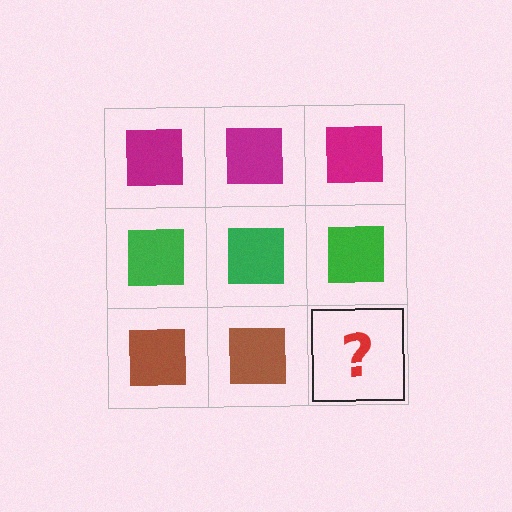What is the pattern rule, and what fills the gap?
The rule is that each row has a consistent color. The gap should be filled with a brown square.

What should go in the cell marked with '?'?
The missing cell should contain a brown square.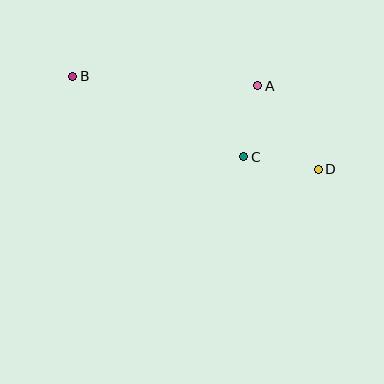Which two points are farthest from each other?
Points B and D are farthest from each other.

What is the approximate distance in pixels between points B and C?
The distance between B and C is approximately 189 pixels.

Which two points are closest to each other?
Points A and C are closest to each other.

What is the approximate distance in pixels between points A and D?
The distance between A and D is approximately 103 pixels.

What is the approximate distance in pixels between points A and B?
The distance between A and B is approximately 185 pixels.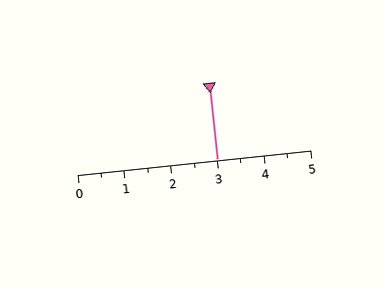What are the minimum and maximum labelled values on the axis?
The axis runs from 0 to 5.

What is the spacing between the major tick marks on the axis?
The major ticks are spaced 1 apart.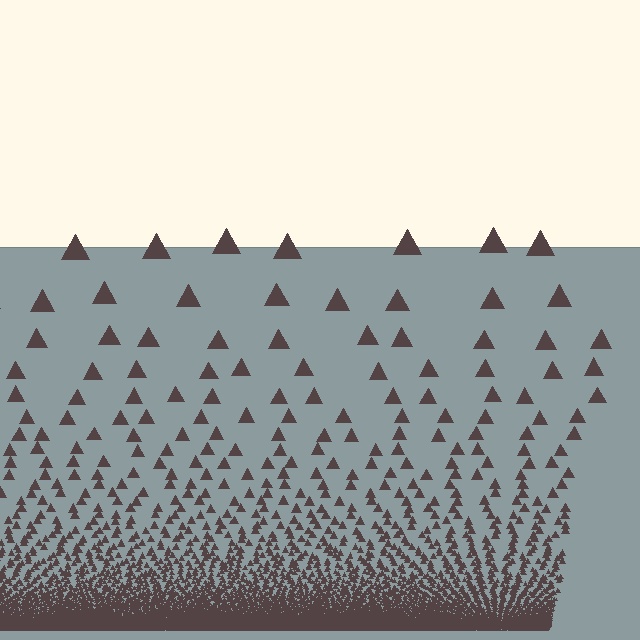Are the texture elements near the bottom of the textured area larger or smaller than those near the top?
Smaller. The gradient is inverted — elements near the bottom are smaller and denser.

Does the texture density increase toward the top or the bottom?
Density increases toward the bottom.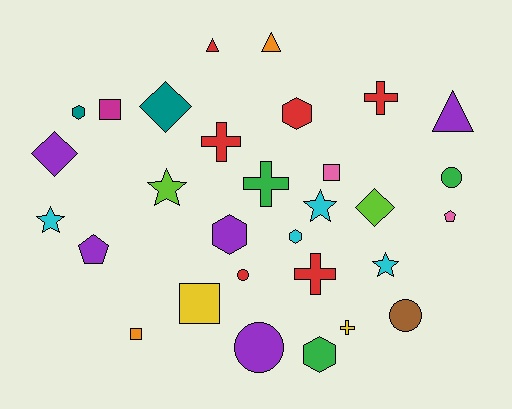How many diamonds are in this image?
There are 3 diamonds.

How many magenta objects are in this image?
There is 1 magenta object.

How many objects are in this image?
There are 30 objects.